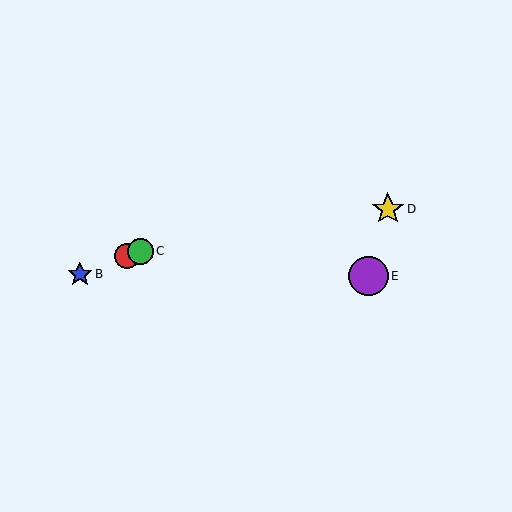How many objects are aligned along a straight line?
3 objects (A, B, C) are aligned along a straight line.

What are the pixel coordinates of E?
Object E is at (368, 276).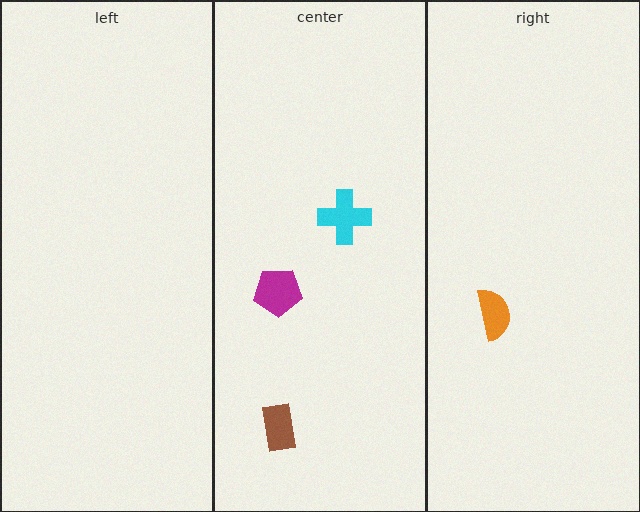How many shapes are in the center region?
3.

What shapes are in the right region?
The orange semicircle.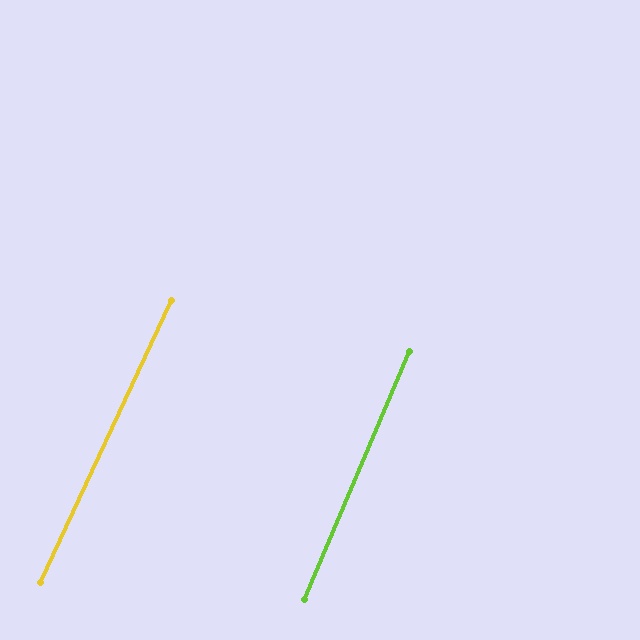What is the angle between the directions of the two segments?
Approximately 2 degrees.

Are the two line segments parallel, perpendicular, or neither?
Parallel — their directions differ by only 2.0°.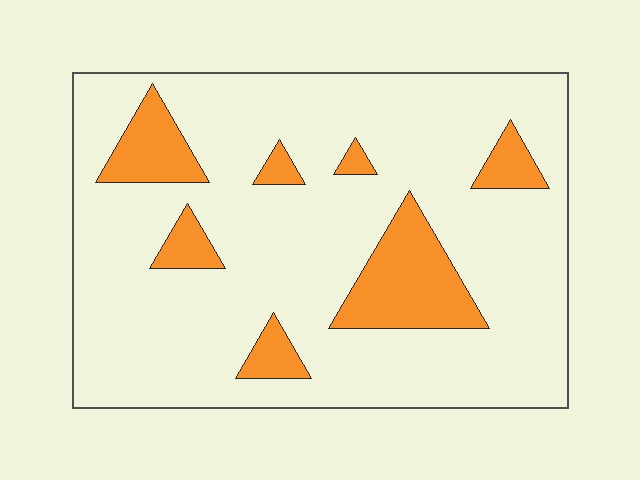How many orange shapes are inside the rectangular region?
7.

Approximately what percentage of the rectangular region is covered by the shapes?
Approximately 15%.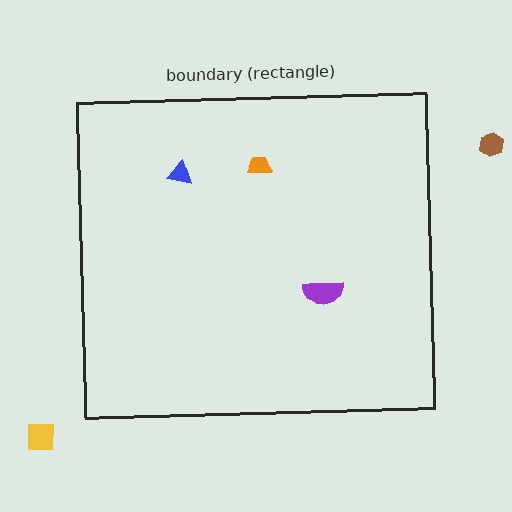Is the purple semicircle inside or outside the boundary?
Inside.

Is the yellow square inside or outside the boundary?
Outside.